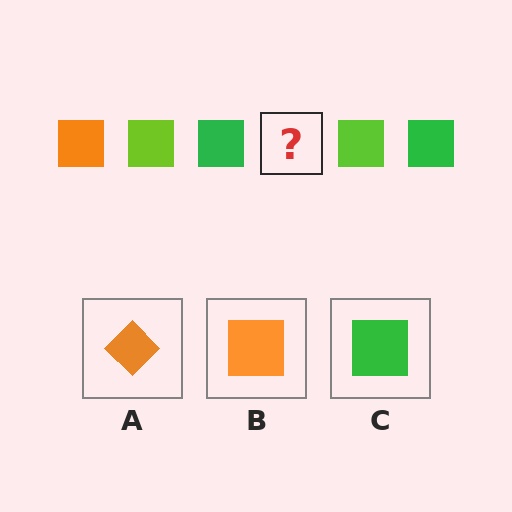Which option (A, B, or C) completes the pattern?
B.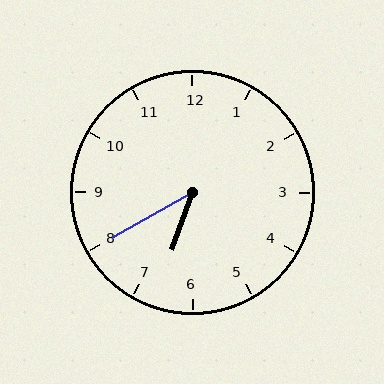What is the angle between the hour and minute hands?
Approximately 40 degrees.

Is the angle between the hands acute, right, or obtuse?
It is acute.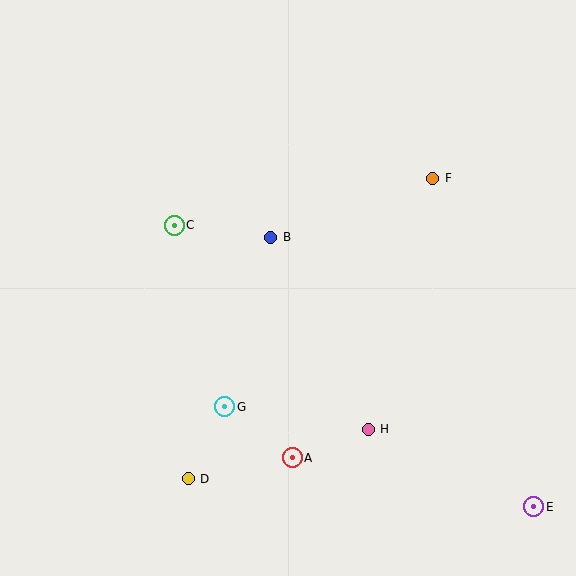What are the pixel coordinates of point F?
Point F is at (433, 178).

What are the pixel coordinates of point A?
Point A is at (292, 458).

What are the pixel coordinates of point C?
Point C is at (174, 225).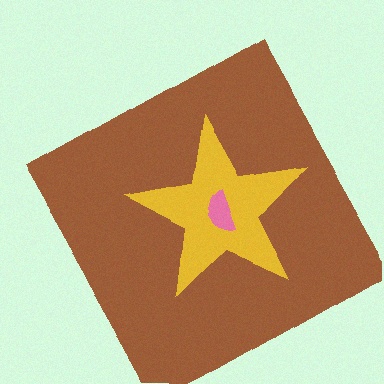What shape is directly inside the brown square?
The yellow star.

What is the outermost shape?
The brown square.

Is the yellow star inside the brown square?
Yes.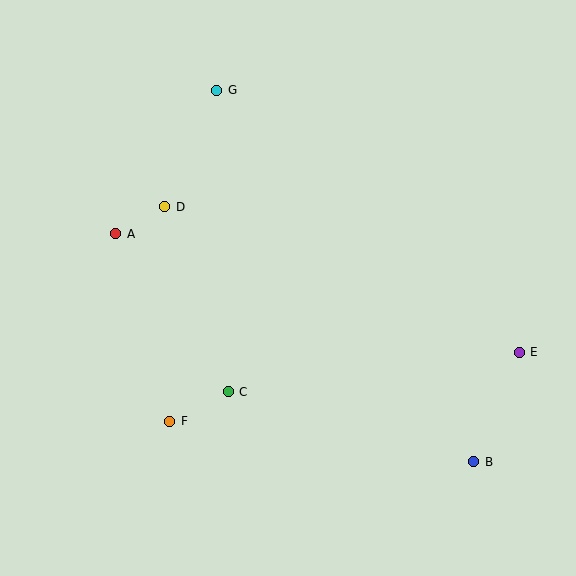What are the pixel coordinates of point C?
Point C is at (228, 392).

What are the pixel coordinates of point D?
Point D is at (164, 207).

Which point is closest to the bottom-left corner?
Point F is closest to the bottom-left corner.